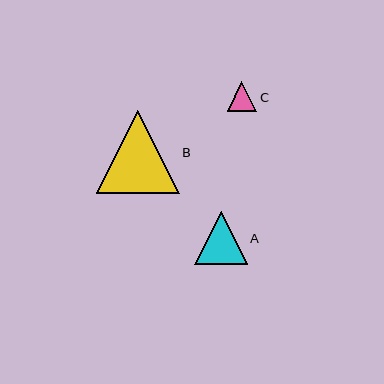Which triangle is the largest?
Triangle B is the largest with a size of approximately 83 pixels.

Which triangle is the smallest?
Triangle C is the smallest with a size of approximately 30 pixels.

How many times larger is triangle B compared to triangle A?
Triangle B is approximately 1.6 times the size of triangle A.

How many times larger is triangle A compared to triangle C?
Triangle A is approximately 1.8 times the size of triangle C.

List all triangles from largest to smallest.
From largest to smallest: B, A, C.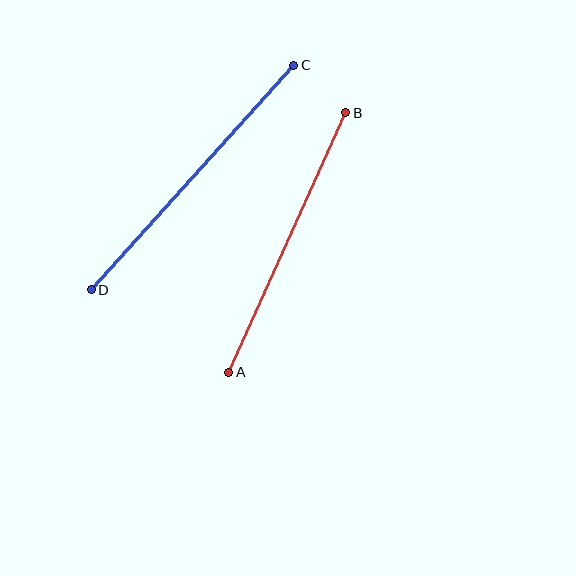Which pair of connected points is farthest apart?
Points C and D are farthest apart.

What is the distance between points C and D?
The distance is approximately 302 pixels.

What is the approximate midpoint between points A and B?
The midpoint is at approximately (287, 242) pixels.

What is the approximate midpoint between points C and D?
The midpoint is at approximately (193, 177) pixels.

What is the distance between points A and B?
The distance is approximately 285 pixels.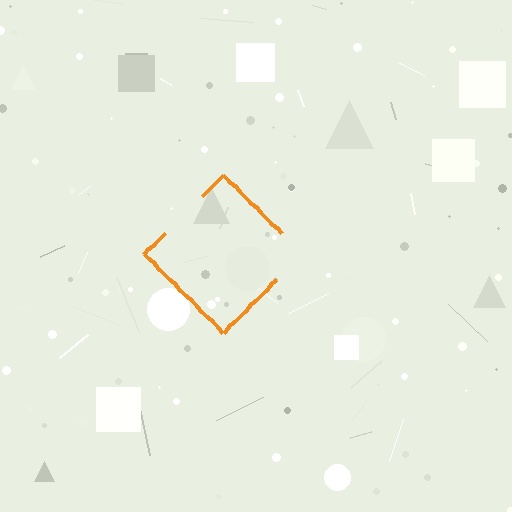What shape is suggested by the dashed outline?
The dashed outline suggests a diamond.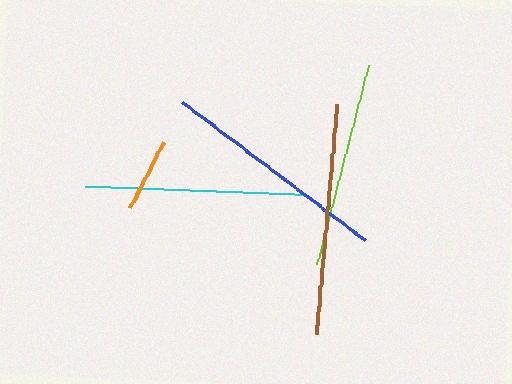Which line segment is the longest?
The brown line is the longest at approximately 231 pixels.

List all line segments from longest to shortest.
From longest to shortest: brown, blue, cyan, lime, orange.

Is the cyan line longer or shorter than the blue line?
The blue line is longer than the cyan line.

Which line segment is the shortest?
The orange line is the shortest at approximately 74 pixels.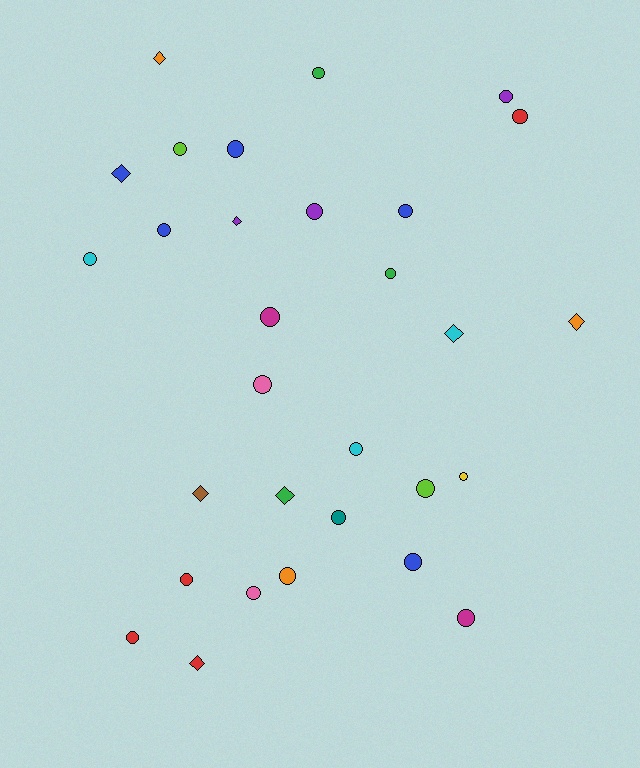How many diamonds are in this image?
There are 8 diamonds.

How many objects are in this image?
There are 30 objects.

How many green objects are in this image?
There are 3 green objects.